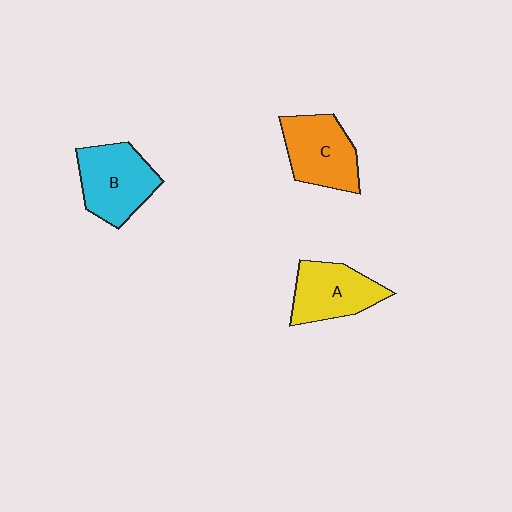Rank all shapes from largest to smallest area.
From largest to smallest: B (cyan), C (orange), A (yellow).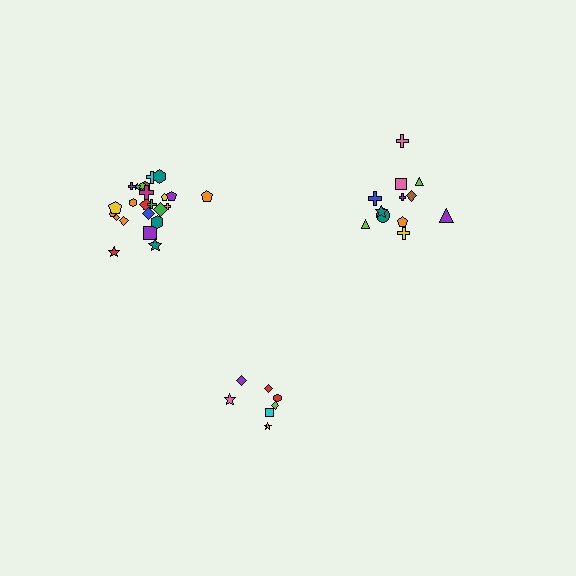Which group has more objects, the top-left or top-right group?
The top-left group.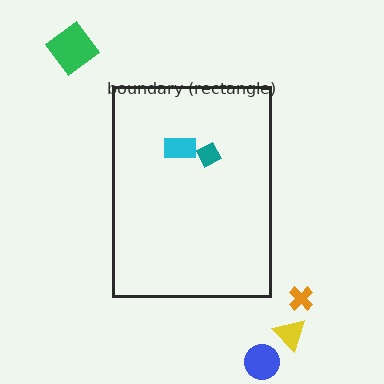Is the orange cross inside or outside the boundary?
Outside.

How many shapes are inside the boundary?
2 inside, 4 outside.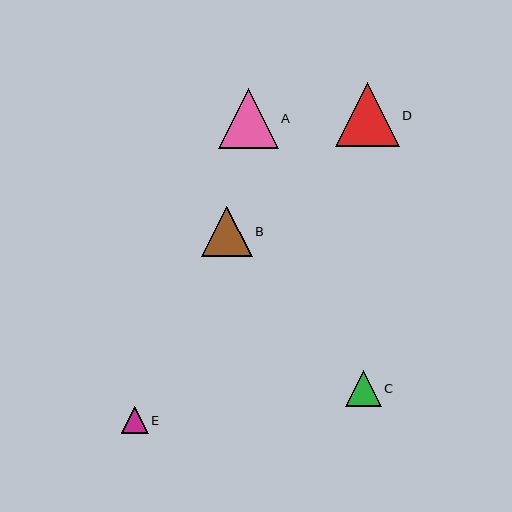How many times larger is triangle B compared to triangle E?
Triangle B is approximately 1.9 times the size of triangle E.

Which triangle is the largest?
Triangle D is the largest with a size of approximately 64 pixels.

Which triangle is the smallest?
Triangle E is the smallest with a size of approximately 27 pixels.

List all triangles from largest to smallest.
From largest to smallest: D, A, B, C, E.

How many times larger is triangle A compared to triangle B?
Triangle A is approximately 1.2 times the size of triangle B.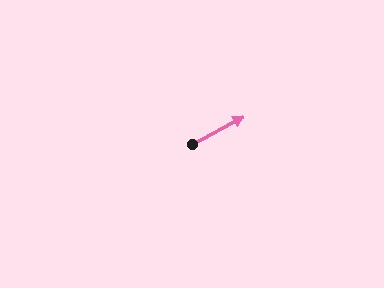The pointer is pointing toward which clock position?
Roughly 2 o'clock.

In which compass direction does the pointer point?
Northeast.